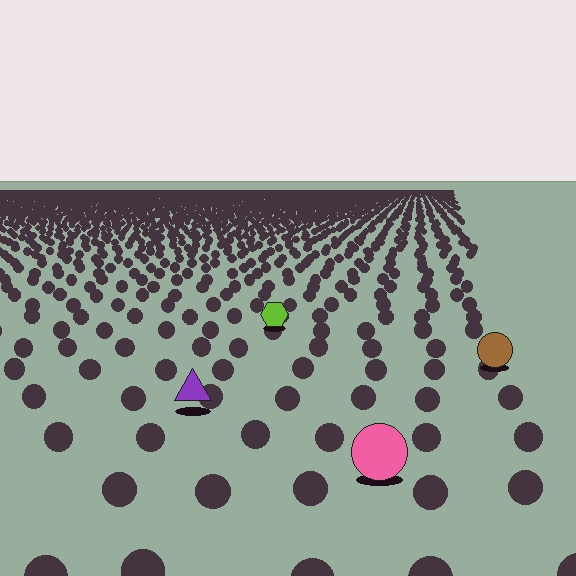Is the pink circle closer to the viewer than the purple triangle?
Yes. The pink circle is closer — you can tell from the texture gradient: the ground texture is coarser near it.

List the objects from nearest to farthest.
From nearest to farthest: the pink circle, the purple triangle, the brown circle, the lime hexagon.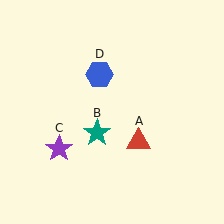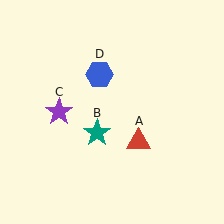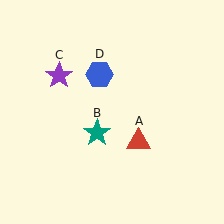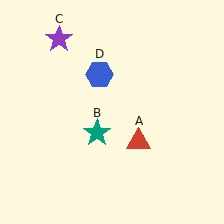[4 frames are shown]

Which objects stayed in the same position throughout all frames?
Red triangle (object A) and teal star (object B) and blue hexagon (object D) remained stationary.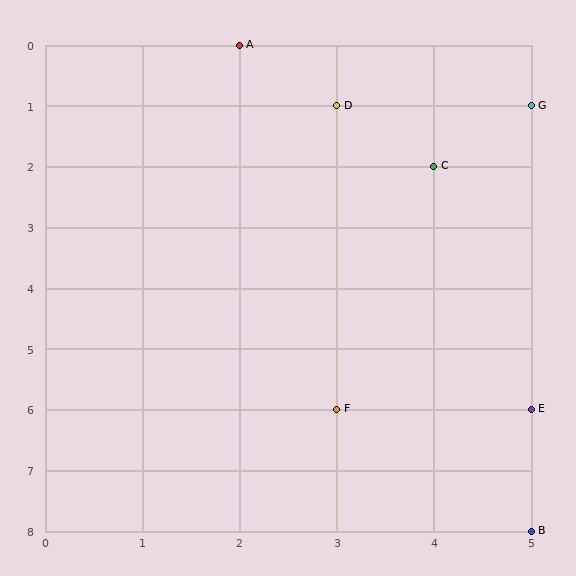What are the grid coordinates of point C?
Point C is at grid coordinates (4, 2).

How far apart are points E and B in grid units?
Points E and B are 2 rows apart.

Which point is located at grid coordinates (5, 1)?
Point G is at (5, 1).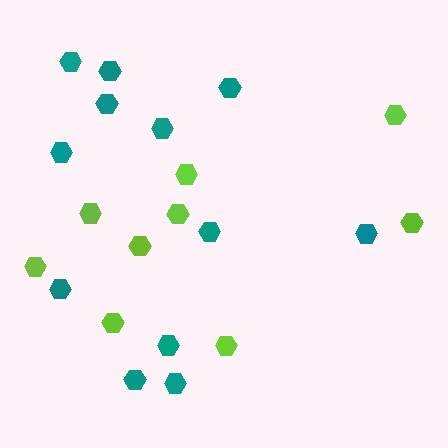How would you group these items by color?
There are 2 groups: one group of teal hexagons (12) and one group of lime hexagons (9).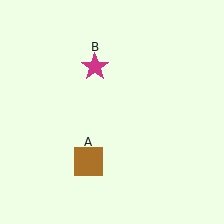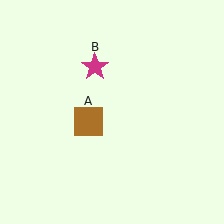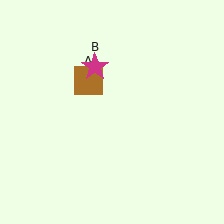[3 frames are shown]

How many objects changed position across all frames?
1 object changed position: brown square (object A).